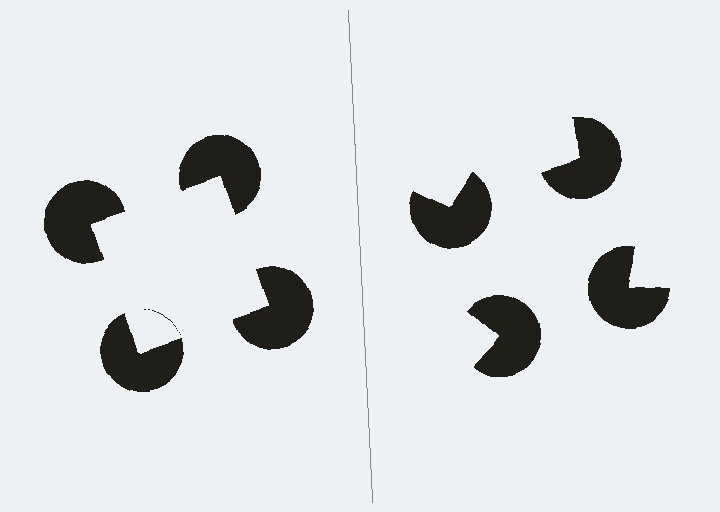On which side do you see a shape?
An illusory square appears on the left side. On the right side the wedge cuts are rotated, so no coherent shape forms.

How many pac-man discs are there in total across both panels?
8 — 4 on each side.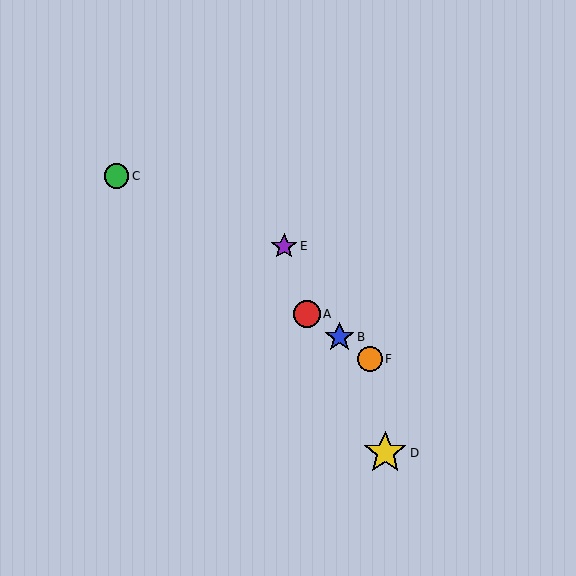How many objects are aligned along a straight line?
4 objects (A, B, C, F) are aligned along a straight line.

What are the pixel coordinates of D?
Object D is at (385, 453).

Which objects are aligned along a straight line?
Objects A, B, C, F are aligned along a straight line.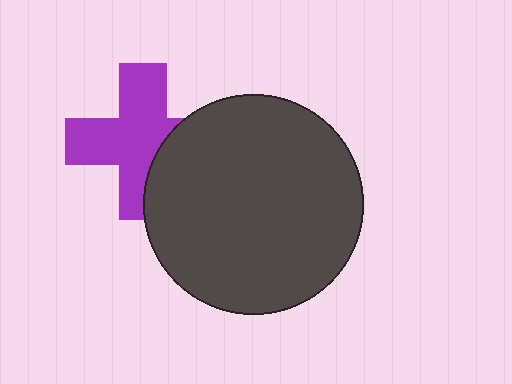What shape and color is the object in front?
The object in front is a dark gray circle.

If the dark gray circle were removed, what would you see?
You would see the complete purple cross.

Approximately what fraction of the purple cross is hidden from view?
Roughly 31% of the purple cross is hidden behind the dark gray circle.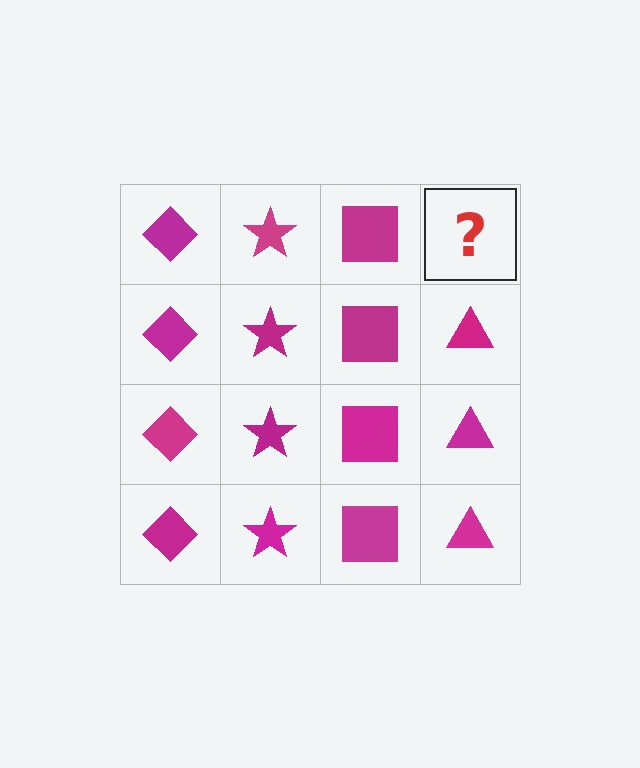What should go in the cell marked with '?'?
The missing cell should contain a magenta triangle.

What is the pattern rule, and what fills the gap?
The rule is that each column has a consistent shape. The gap should be filled with a magenta triangle.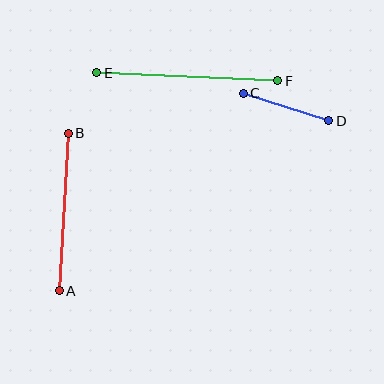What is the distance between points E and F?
The distance is approximately 181 pixels.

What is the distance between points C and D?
The distance is approximately 90 pixels.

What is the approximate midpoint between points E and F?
The midpoint is at approximately (187, 77) pixels.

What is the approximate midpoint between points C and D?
The midpoint is at approximately (286, 107) pixels.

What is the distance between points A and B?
The distance is approximately 158 pixels.